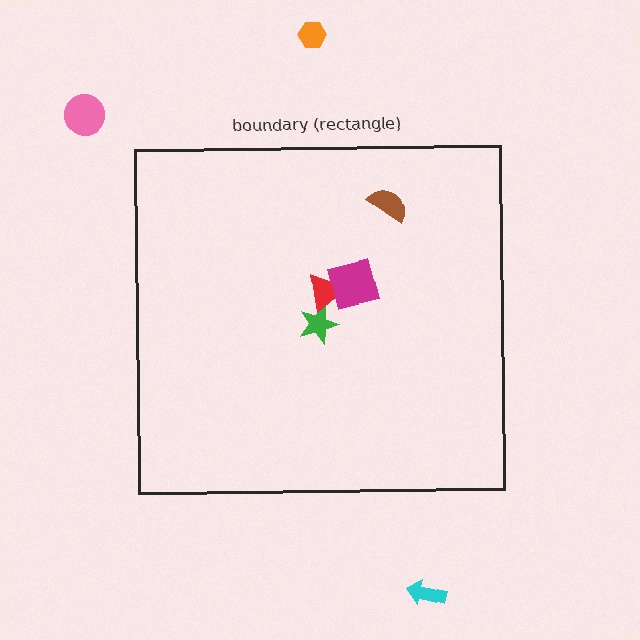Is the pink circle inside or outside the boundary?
Outside.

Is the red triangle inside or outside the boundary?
Inside.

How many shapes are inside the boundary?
4 inside, 3 outside.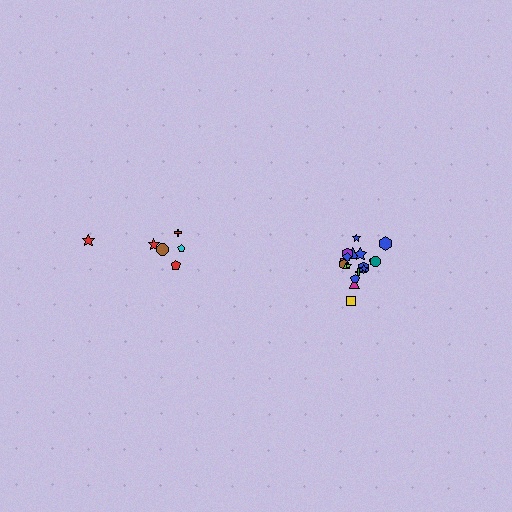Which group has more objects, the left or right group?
The right group.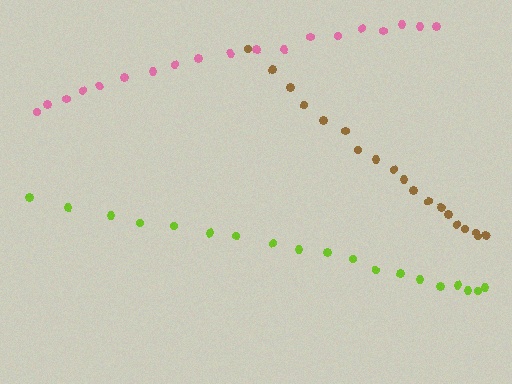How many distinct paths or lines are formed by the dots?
There are 3 distinct paths.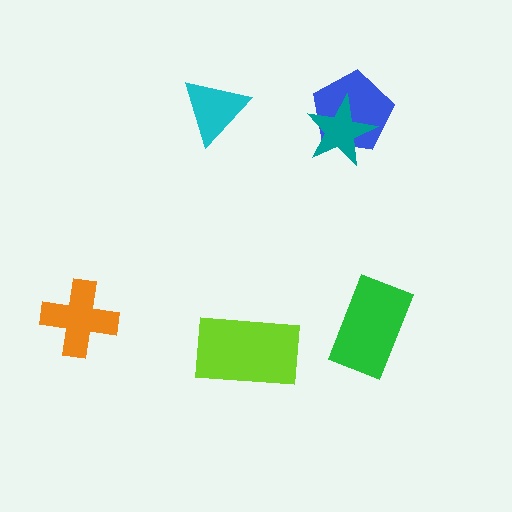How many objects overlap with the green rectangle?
0 objects overlap with the green rectangle.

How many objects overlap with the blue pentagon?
1 object overlaps with the blue pentagon.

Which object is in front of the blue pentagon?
The teal star is in front of the blue pentagon.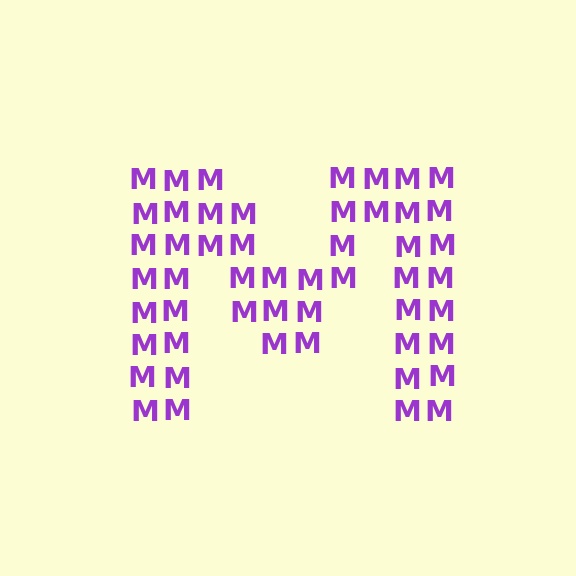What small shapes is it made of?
It is made of small letter M's.